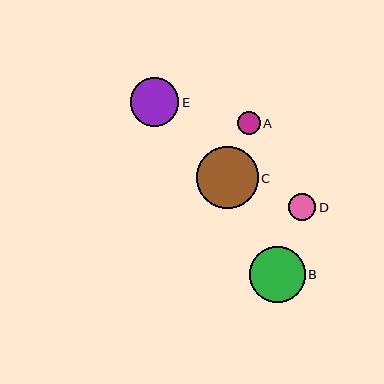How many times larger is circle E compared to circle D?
Circle E is approximately 1.8 times the size of circle D.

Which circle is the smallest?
Circle A is the smallest with a size of approximately 23 pixels.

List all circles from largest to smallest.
From largest to smallest: C, B, E, D, A.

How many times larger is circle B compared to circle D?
Circle B is approximately 2.1 times the size of circle D.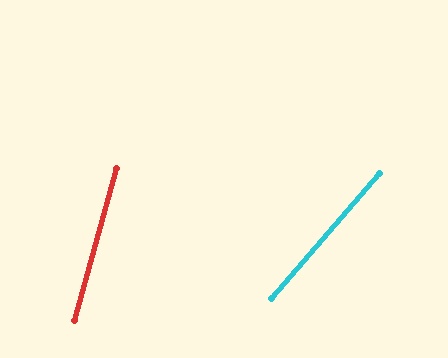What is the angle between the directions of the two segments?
Approximately 25 degrees.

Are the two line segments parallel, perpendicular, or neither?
Neither parallel nor perpendicular — they differ by about 25°.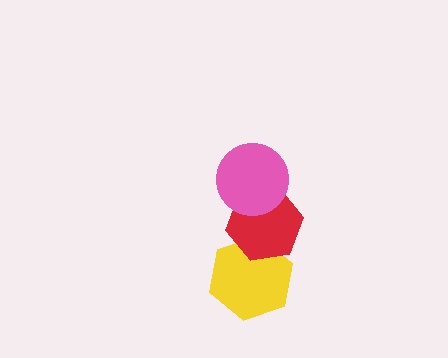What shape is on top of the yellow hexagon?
The red hexagon is on top of the yellow hexagon.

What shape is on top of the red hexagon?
The pink circle is on top of the red hexagon.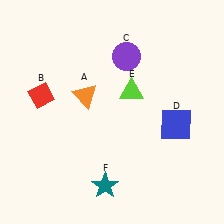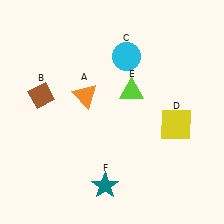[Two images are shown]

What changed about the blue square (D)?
In Image 1, D is blue. In Image 2, it changed to yellow.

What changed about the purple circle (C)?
In Image 1, C is purple. In Image 2, it changed to cyan.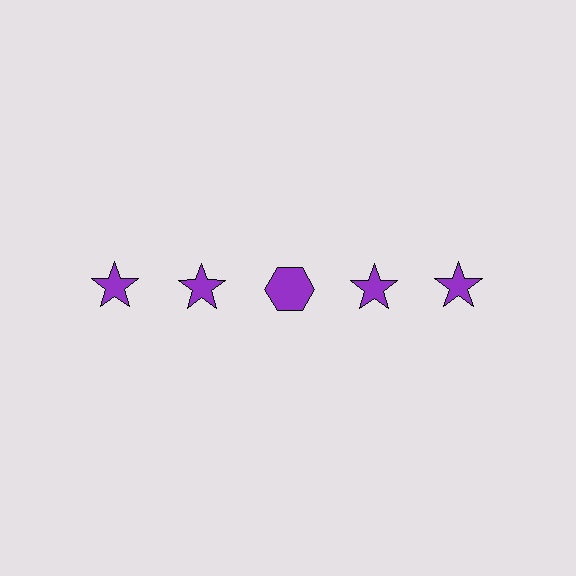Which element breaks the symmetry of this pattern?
The purple hexagon in the top row, center column breaks the symmetry. All other shapes are purple stars.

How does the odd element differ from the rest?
It has a different shape: hexagon instead of star.